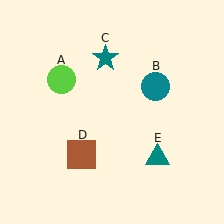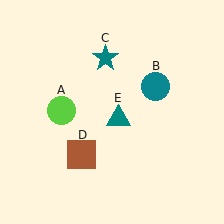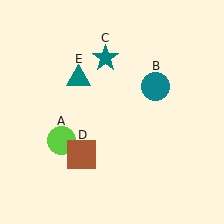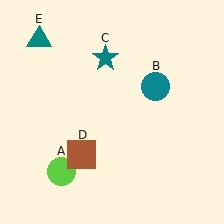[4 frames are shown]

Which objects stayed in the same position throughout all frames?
Teal circle (object B) and teal star (object C) and brown square (object D) remained stationary.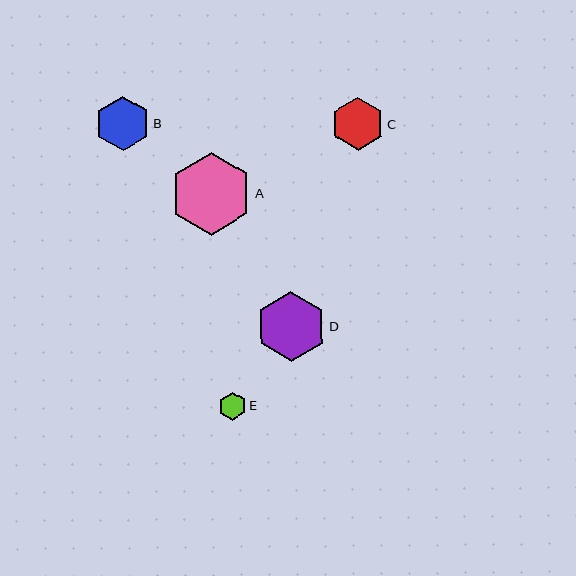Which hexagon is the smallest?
Hexagon E is the smallest with a size of approximately 28 pixels.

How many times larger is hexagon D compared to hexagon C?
Hexagon D is approximately 1.3 times the size of hexagon C.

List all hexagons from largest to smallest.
From largest to smallest: A, D, B, C, E.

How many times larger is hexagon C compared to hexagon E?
Hexagon C is approximately 1.9 times the size of hexagon E.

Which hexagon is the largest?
Hexagon A is the largest with a size of approximately 83 pixels.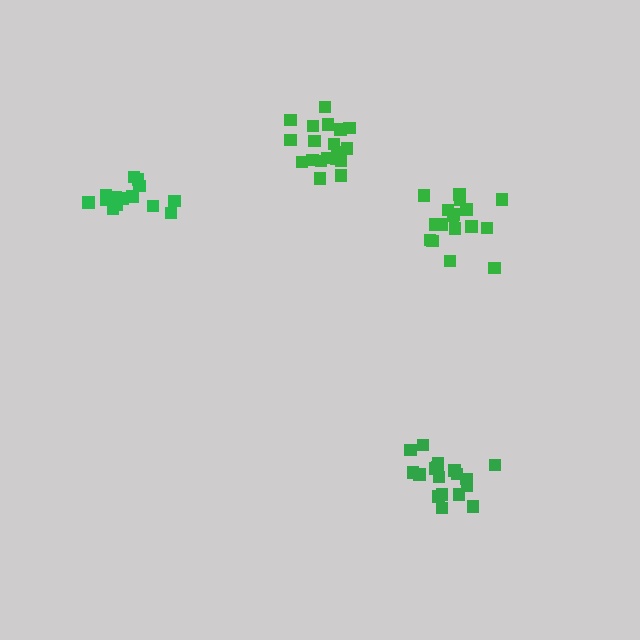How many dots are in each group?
Group 1: 18 dots, Group 2: 14 dots, Group 3: 19 dots, Group 4: 18 dots (69 total).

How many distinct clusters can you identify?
There are 4 distinct clusters.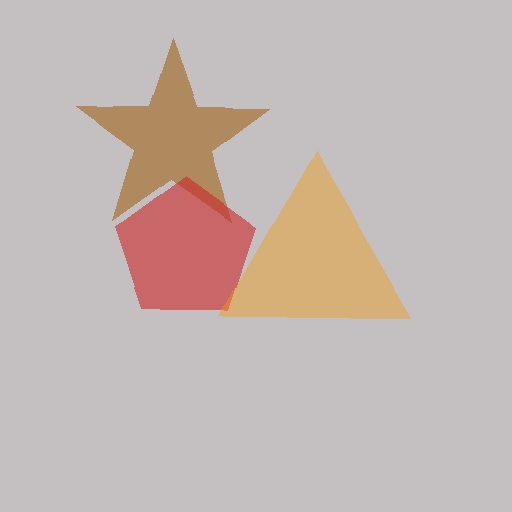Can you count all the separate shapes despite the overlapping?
Yes, there are 3 separate shapes.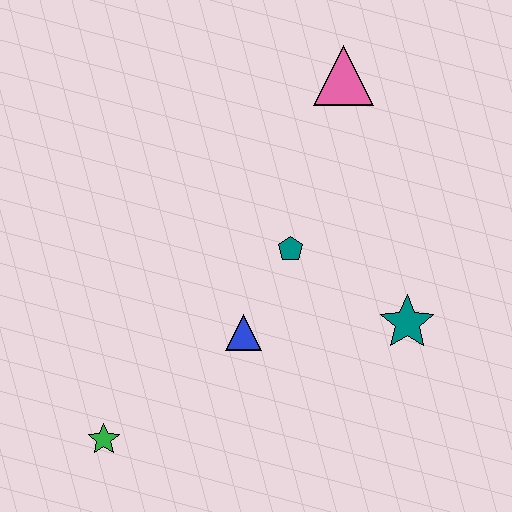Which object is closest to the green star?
The blue triangle is closest to the green star.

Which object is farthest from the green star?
The pink triangle is farthest from the green star.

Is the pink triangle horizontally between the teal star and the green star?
Yes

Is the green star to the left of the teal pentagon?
Yes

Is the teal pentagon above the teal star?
Yes